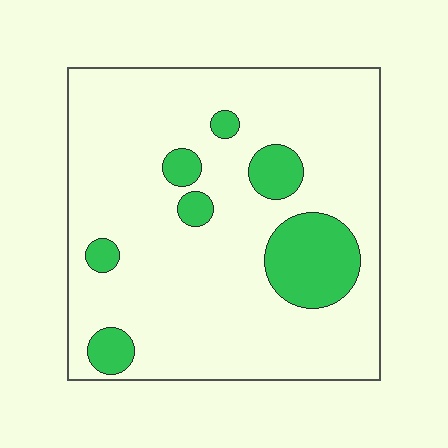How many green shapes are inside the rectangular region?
7.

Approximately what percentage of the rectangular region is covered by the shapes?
Approximately 15%.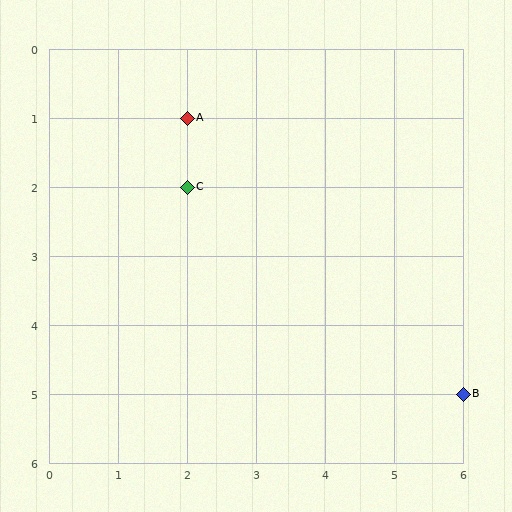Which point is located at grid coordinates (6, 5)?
Point B is at (6, 5).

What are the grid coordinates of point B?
Point B is at grid coordinates (6, 5).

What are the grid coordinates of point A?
Point A is at grid coordinates (2, 1).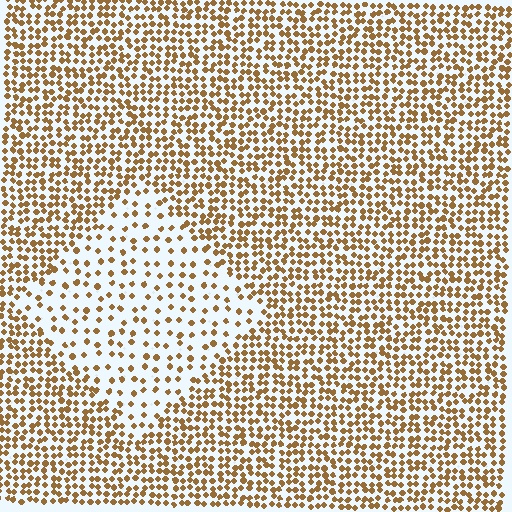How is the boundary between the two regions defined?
The boundary is defined by a change in element density (approximately 2.4x ratio). All elements are the same color, size, and shape.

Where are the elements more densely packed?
The elements are more densely packed outside the diamond boundary.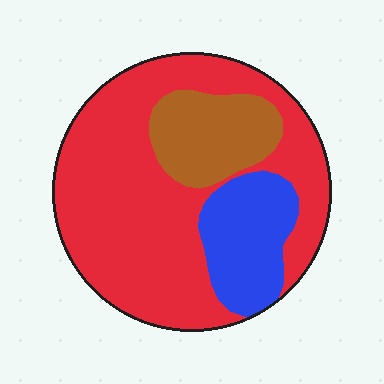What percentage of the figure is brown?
Brown covers roughly 15% of the figure.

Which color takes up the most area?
Red, at roughly 65%.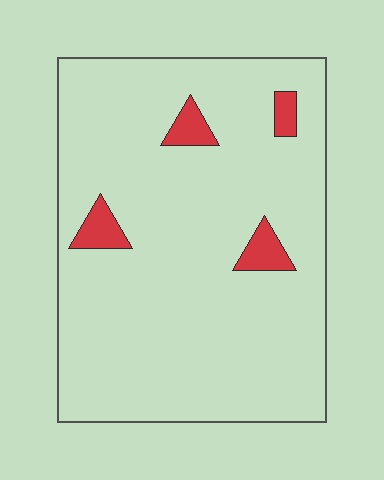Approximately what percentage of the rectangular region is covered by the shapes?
Approximately 5%.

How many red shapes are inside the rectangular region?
4.